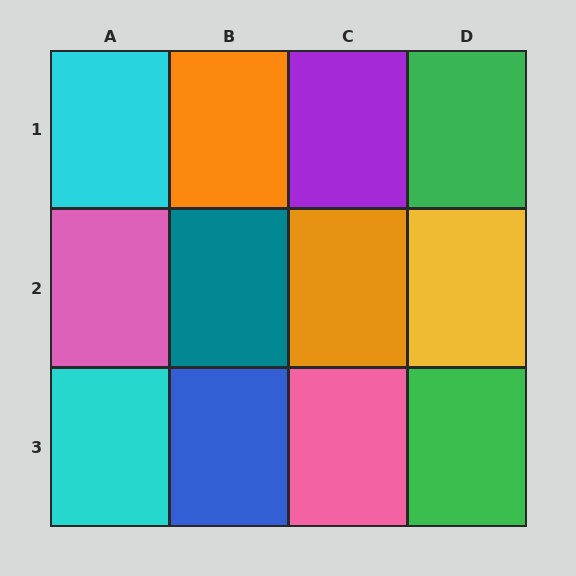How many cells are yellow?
1 cell is yellow.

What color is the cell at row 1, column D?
Green.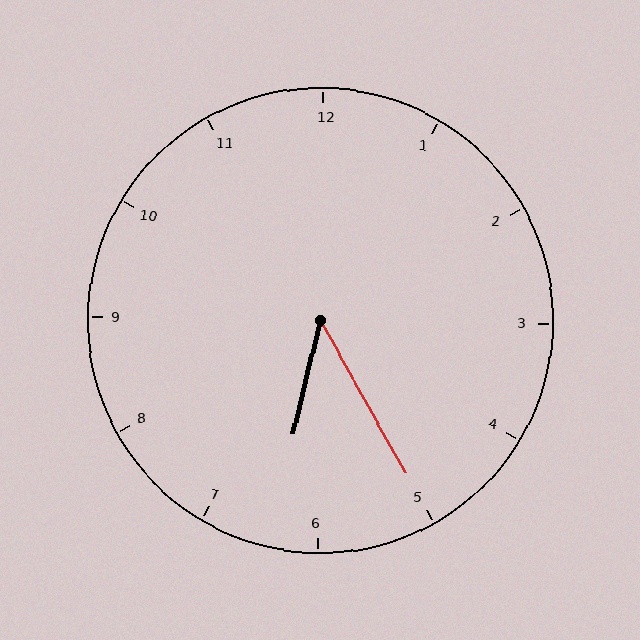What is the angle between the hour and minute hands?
Approximately 42 degrees.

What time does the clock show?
6:25.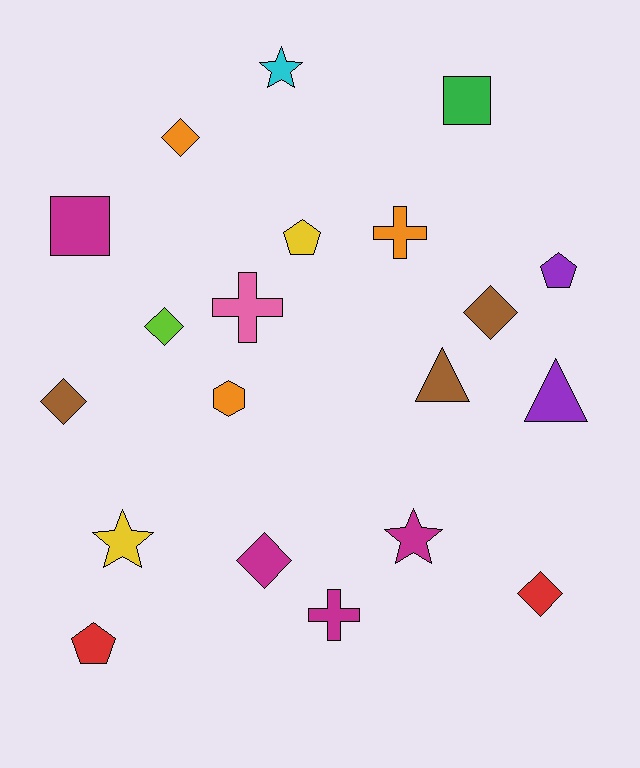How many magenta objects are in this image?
There are 4 magenta objects.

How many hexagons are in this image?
There is 1 hexagon.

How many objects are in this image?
There are 20 objects.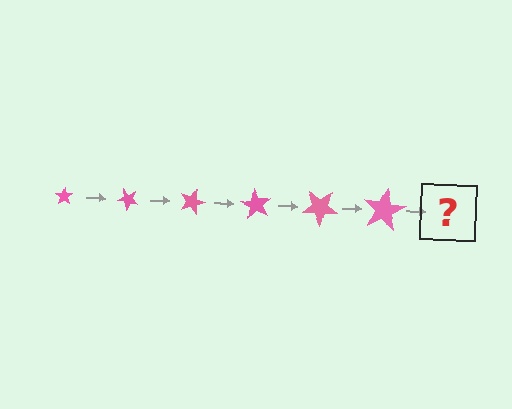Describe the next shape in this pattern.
It should be a star, larger than the previous one and rotated 270 degrees from the start.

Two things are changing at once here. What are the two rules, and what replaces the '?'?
The two rules are that the star grows larger each step and it rotates 45 degrees each step. The '?' should be a star, larger than the previous one and rotated 270 degrees from the start.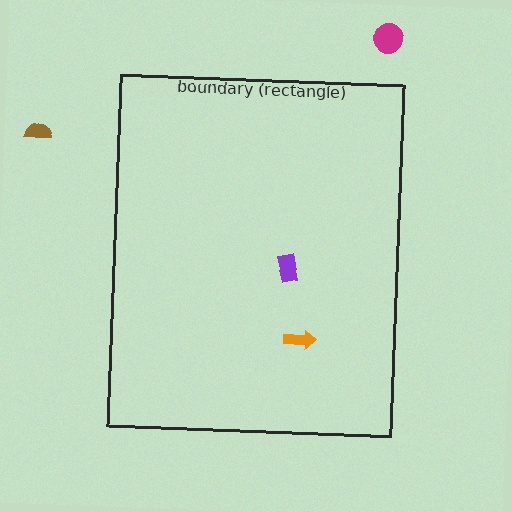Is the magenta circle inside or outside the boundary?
Outside.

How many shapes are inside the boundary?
2 inside, 2 outside.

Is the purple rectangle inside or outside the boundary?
Inside.